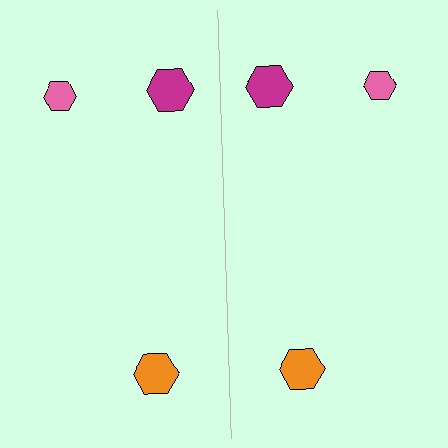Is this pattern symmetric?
Yes, this pattern has bilateral (reflection) symmetry.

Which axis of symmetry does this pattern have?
The pattern has a vertical axis of symmetry running through the center of the image.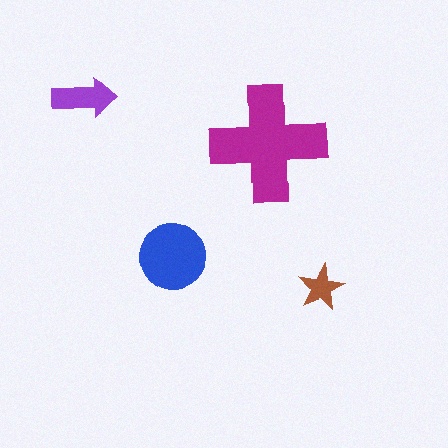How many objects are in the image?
There are 4 objects in the image.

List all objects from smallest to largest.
The brown star, the purple arrow, the blue circle, the magenta cross.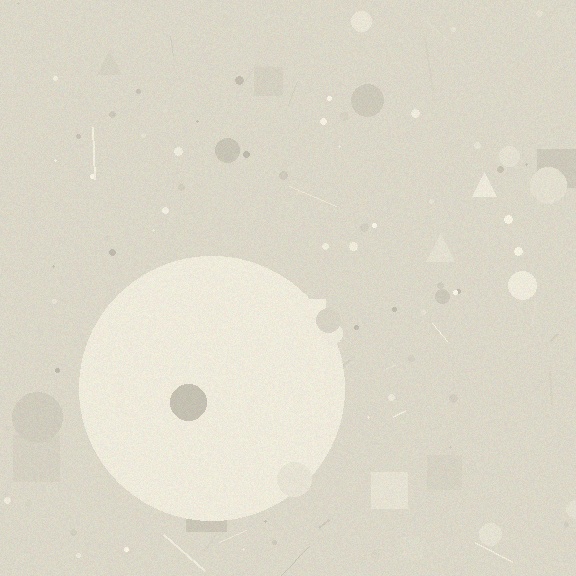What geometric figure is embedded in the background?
A circle is embedded in the background.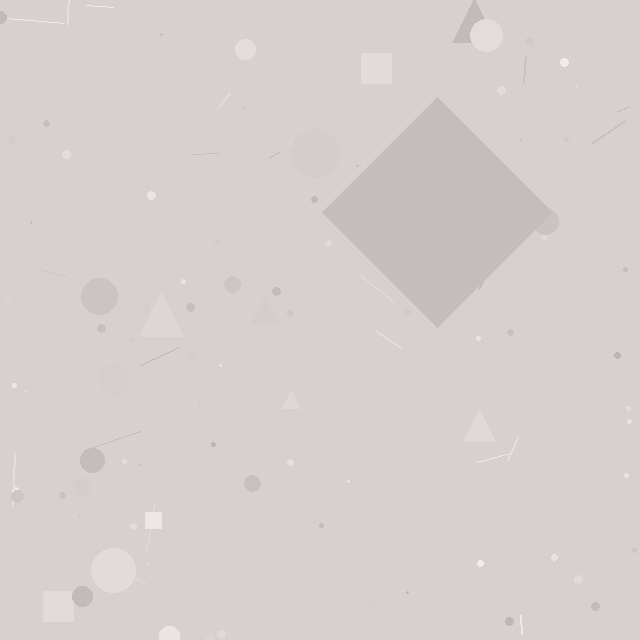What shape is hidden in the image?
A diamond is hidden in the image.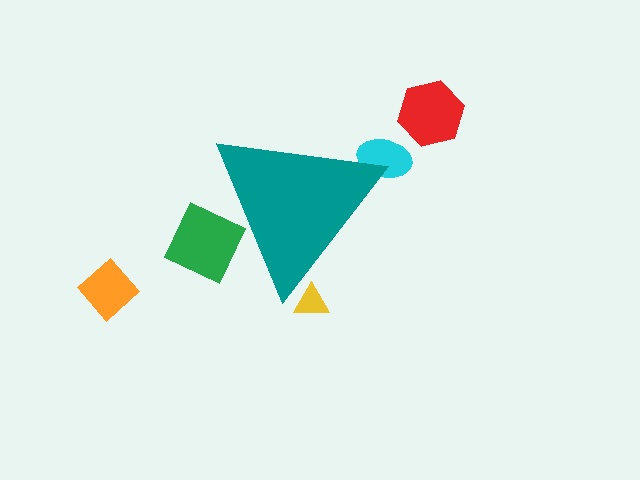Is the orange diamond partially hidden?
No, the orange diamond is fully visible.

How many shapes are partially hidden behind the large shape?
3 shapes are partially hidden.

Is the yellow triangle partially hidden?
Yes, the yellow triangle is partially hidden behind the teal triangle.